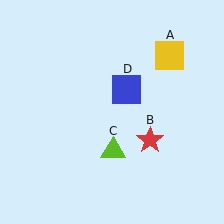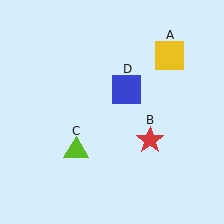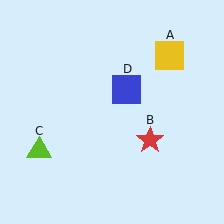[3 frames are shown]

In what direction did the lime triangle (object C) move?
The lime triangle (object C) moved left.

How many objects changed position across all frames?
1 object changed position: lime triangle (object C).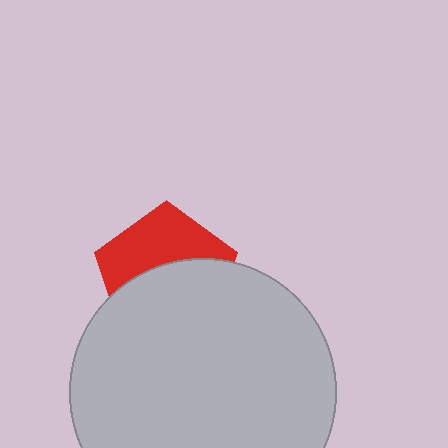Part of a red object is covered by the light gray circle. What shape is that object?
It is a pentagon.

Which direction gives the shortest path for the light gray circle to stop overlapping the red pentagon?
Moving down gives the shortest separation.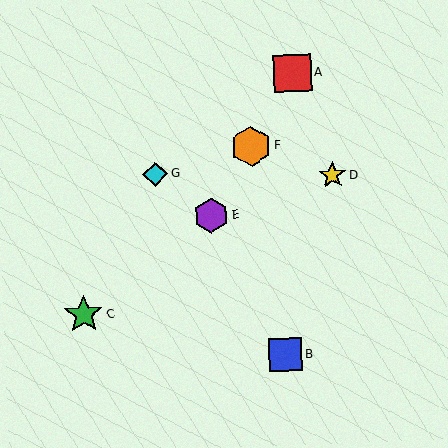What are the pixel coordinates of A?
Object A is at (293, 73).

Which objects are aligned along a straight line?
Objects A, E, F are aligned along a straight line.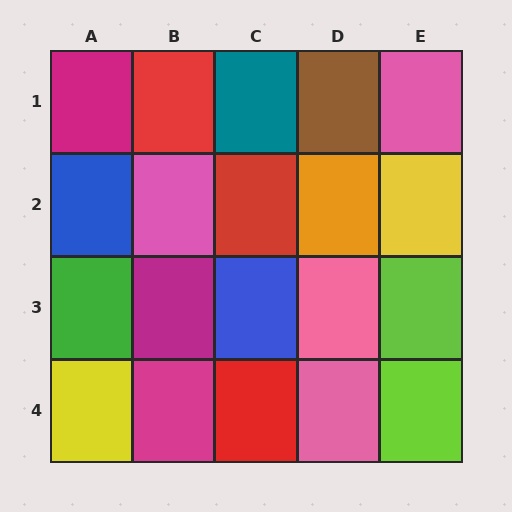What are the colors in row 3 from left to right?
Green, magenta, blue, pink, lime.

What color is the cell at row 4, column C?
Red.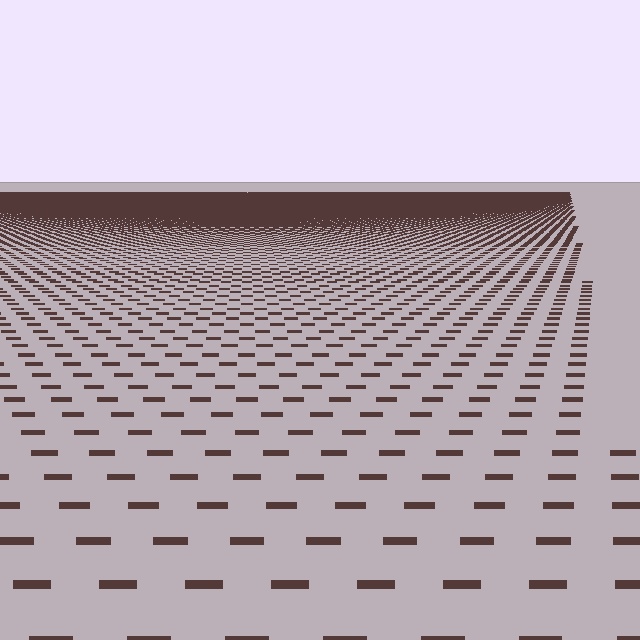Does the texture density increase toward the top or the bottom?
Density increases toward the top.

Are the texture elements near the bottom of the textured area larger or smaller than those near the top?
Larger. Near the bottom, elements are closer to the viewer and appear at a bigger on-screen size.